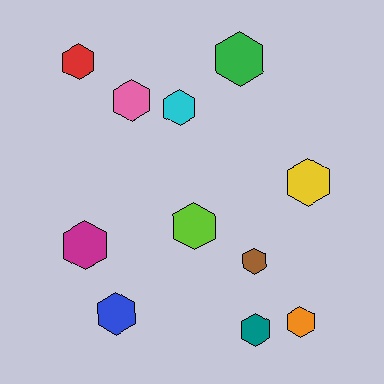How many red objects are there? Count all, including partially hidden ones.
There is 1 red object.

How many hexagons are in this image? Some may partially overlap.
There are 11 hexagons.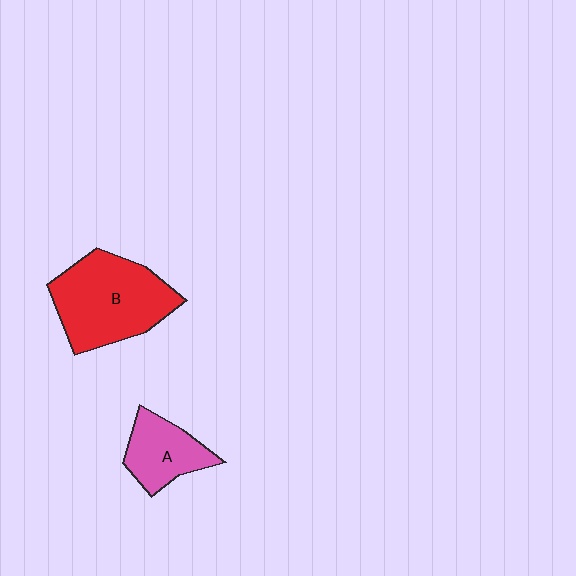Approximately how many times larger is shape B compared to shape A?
Approximately 1.9 times.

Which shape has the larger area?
Shape B (red).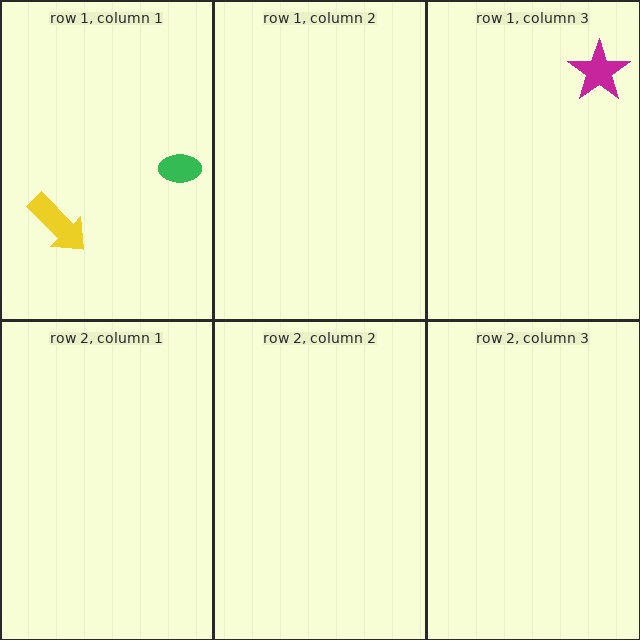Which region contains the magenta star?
The row 1, column 3 region.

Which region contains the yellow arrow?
The row 1, column 1 region.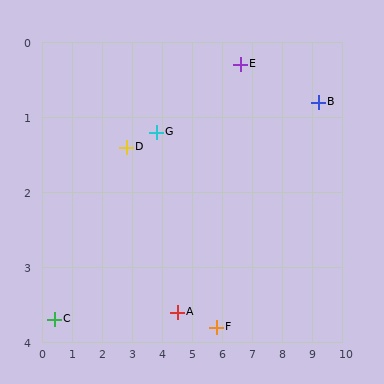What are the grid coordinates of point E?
Point E is at approximately (6.6, 0.3).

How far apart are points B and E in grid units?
Points B and E are about 2.6 grid units apart.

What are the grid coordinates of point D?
Point D is at approximately (2.8, 1.4).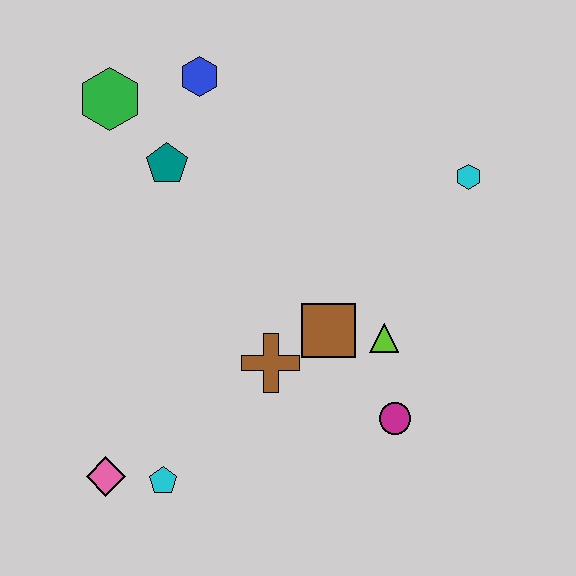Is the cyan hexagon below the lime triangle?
No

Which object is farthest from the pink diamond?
The cyan hexagon is farthest from the pink diamond.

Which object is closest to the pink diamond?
The cyan pentagon is closest to the pink diamond.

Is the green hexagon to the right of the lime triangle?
No